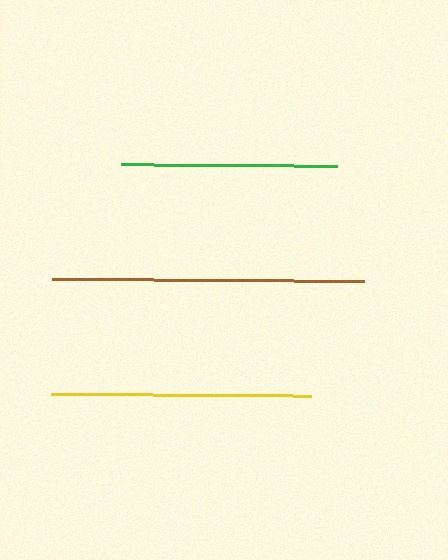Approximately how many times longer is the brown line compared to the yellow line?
The brown line is approximately 1.2 times the length of the yellow line.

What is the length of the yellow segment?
The yellow segment is approximately 260 pixels long.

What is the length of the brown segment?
The brown segment is approximately 312 pixels long.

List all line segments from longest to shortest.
From longest to shortest: brown, yellow, green.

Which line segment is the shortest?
The green line is the shortest at approximately 216 pixels.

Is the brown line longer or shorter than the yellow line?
The brown line is longer than the yellow line.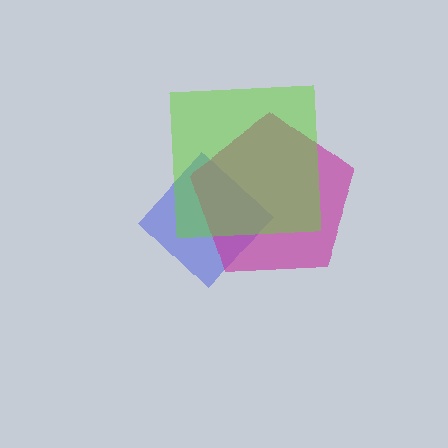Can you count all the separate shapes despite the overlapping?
Yes, there are 3 separate shapes.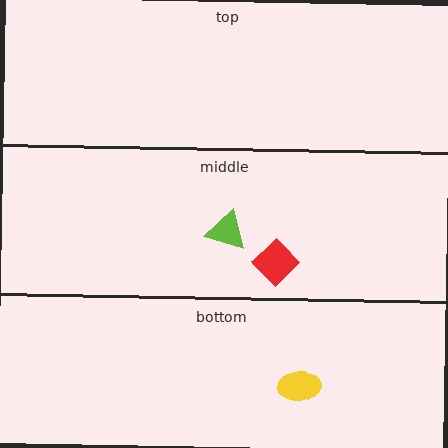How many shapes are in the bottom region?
1.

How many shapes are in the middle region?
2.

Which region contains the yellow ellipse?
The bottom region.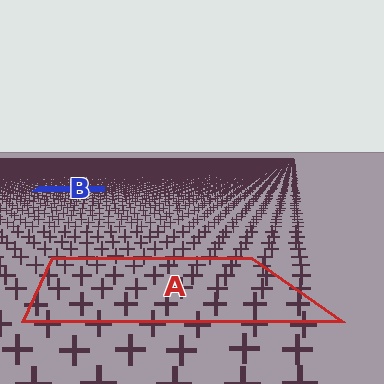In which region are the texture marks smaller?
The texture marks are smaller in region B, because it is farther away.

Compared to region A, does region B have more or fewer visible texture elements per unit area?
Region B has more texture elements per unit area — they are packed more densely because it is farther away.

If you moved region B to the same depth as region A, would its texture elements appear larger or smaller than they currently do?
They would appear larger. At a closer depth, the same texture elements are projected at a bigger on-screen size.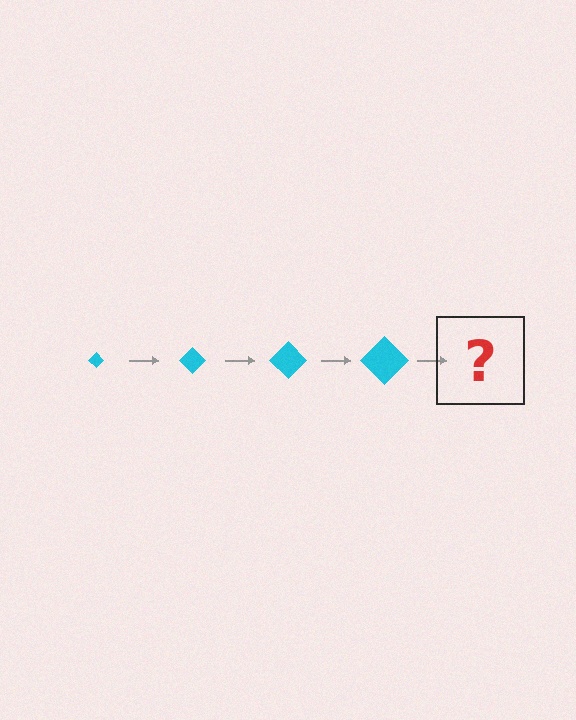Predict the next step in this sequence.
The next step is a cyan diamond, larger than the previous one.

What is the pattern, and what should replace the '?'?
The pattern is that the diamond gets progressively larger each step. The '?' should be a cyan diamond, larger than the previous one.